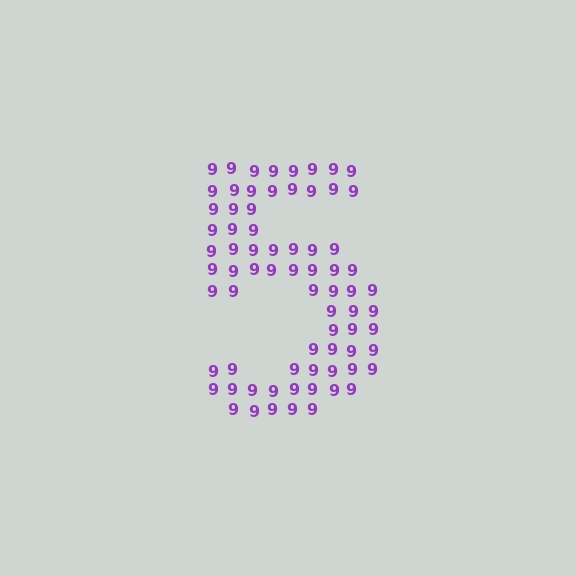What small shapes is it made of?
It is made of small digit 9's.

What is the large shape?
The large shape is the digit 5.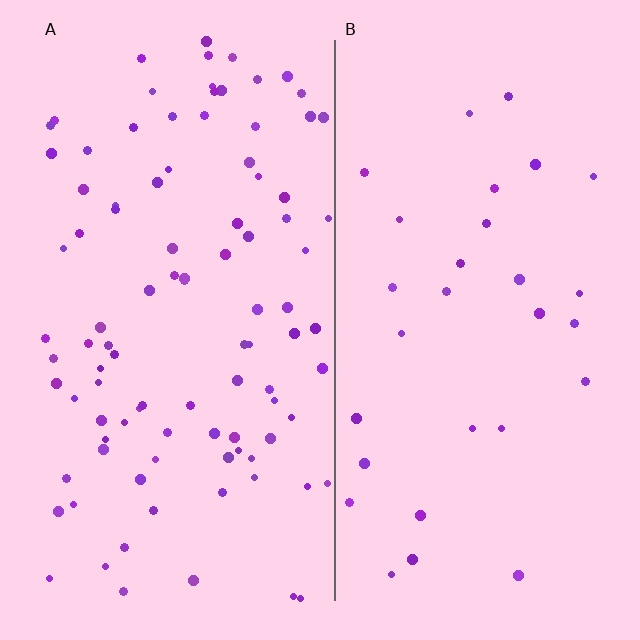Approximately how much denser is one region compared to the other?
Approximately 3.2× — region A over region B.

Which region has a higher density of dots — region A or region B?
A (the left).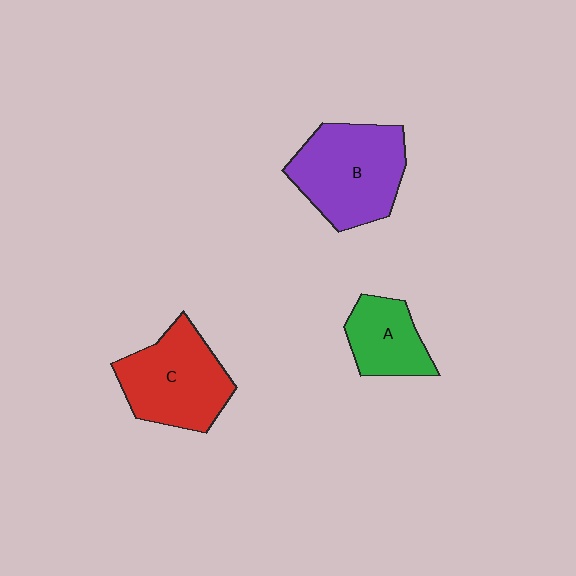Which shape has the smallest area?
Shape A (green).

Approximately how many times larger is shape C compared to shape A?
Approximately 1.6 times.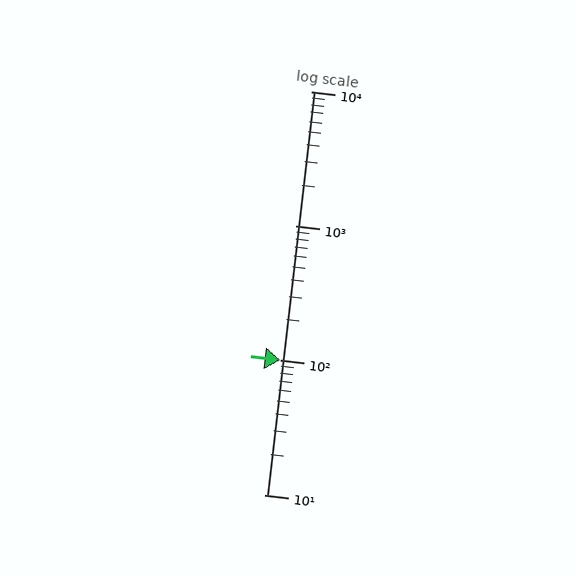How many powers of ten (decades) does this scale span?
The scale spans 3 decades, from 10 to 10000.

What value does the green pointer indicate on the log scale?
The pointer indicates approximately 100.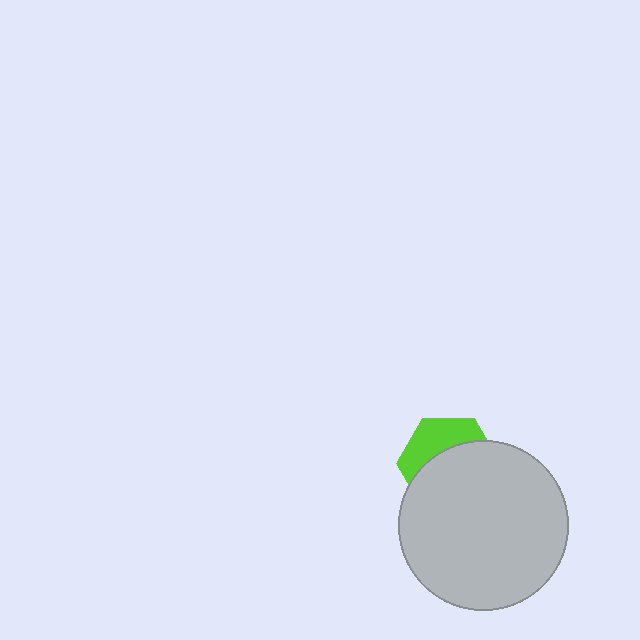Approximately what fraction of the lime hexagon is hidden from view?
Roughly 63% of the lime hexagon is hidden behind the light gray circle.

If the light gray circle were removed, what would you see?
You would see the complete lime hexagon.